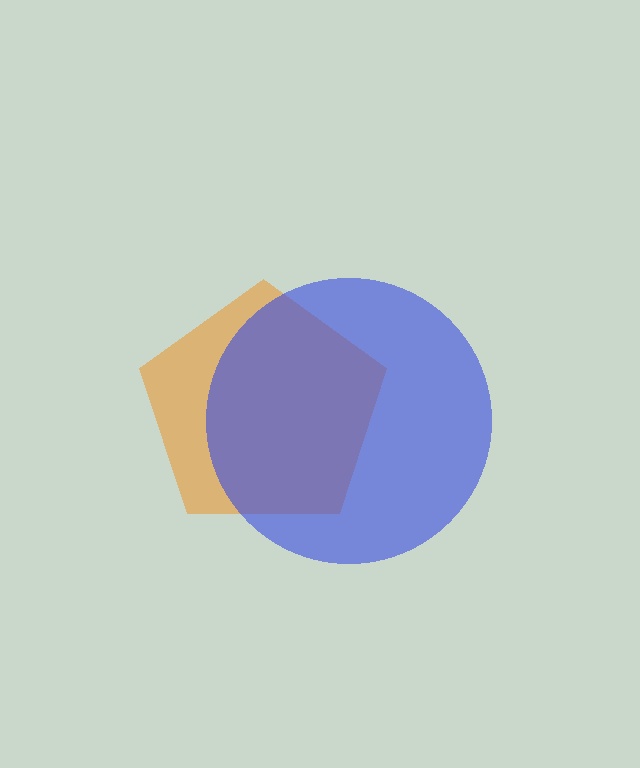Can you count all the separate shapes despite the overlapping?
Yes, there are 2 separate shapes.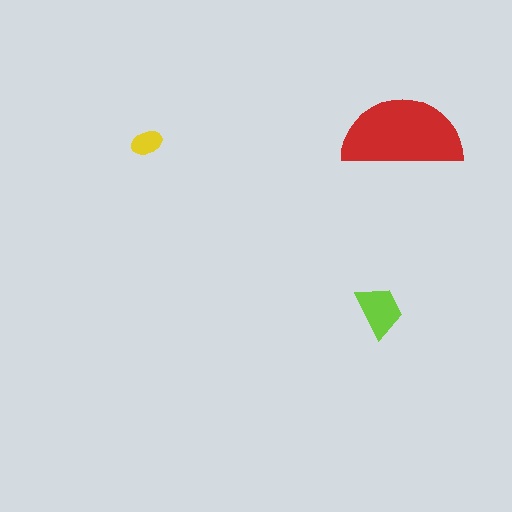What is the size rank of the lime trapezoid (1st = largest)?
2nd.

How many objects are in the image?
There are 3 objects in the image.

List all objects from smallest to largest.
The yellow ellipse, the lime trapezoid, the red semicircle.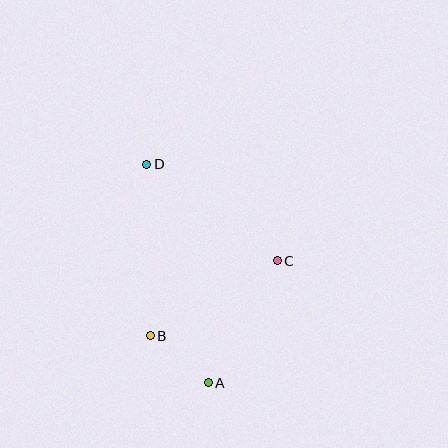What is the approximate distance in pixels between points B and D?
The distance between B and D is approximately 172 pixels.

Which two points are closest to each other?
Points A and B are closest to each other.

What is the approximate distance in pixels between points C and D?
The distance between C and D is approximately 162 pixels.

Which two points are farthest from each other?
Points A and D are farthest from each other.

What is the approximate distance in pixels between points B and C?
The distance between B and C is approximately 148 pixels.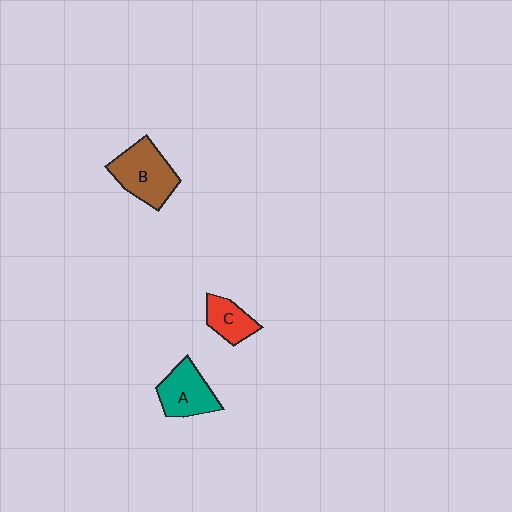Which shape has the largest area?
Shape B (brown).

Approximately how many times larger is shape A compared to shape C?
Approximately 1.4 times.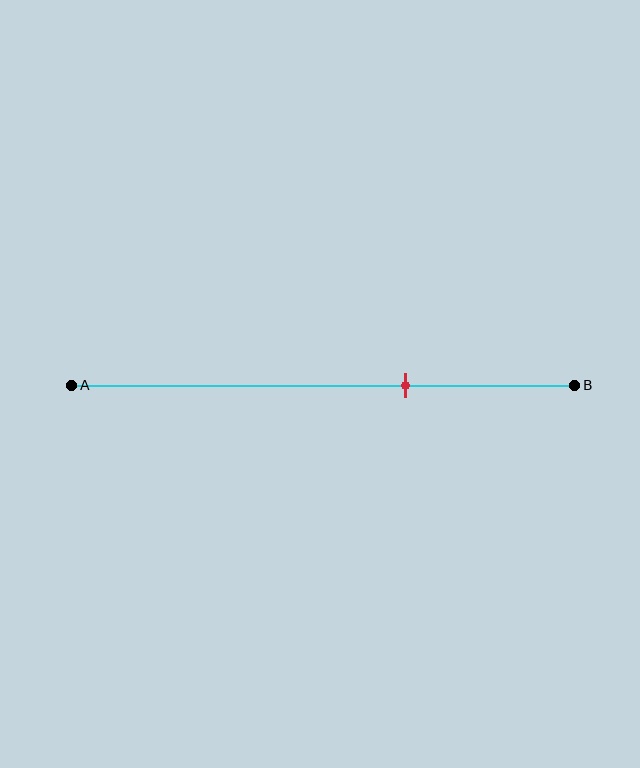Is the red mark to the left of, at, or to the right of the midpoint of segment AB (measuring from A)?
The red mark is to the right of the midpoint of segment AB.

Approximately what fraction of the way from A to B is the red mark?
The red mark is approximately 65% of the way from A to B.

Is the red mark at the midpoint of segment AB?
No, the mark is at about 65% from A, not at the 50% midpoint.